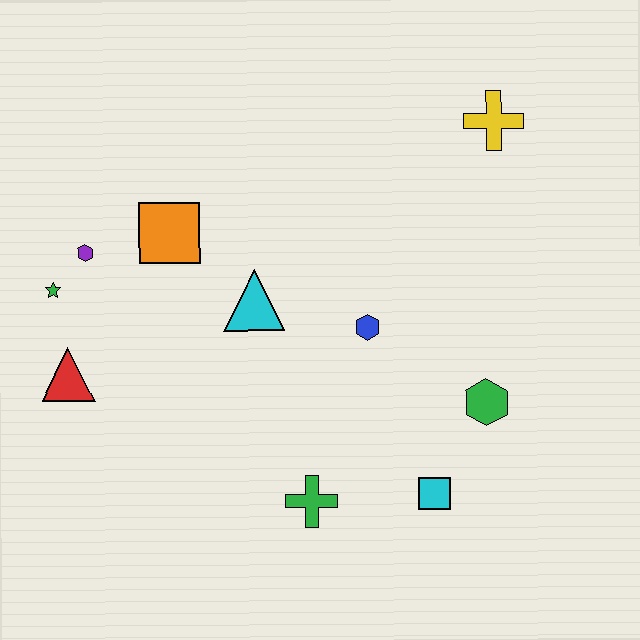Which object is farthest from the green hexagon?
The green star is farthest from the green hexagon.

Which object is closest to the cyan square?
The green hexagon is closest to the cyan square.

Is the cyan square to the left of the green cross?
No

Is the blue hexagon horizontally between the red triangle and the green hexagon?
Yes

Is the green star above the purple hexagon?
No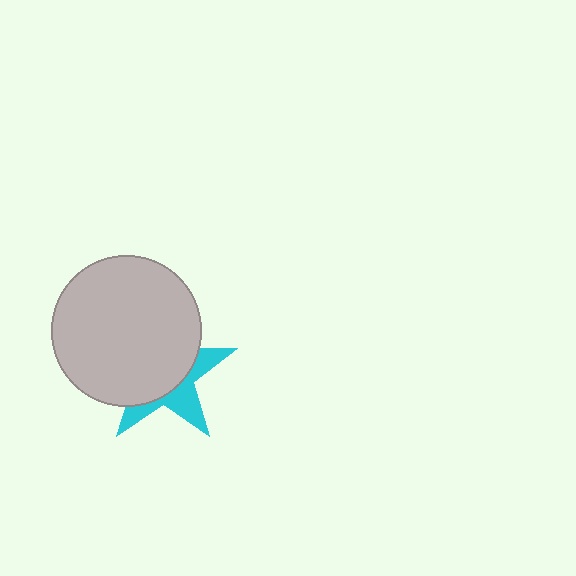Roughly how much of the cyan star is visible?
A small part of it is visible (roughly 36%).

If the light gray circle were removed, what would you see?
You would see the complete cyan star.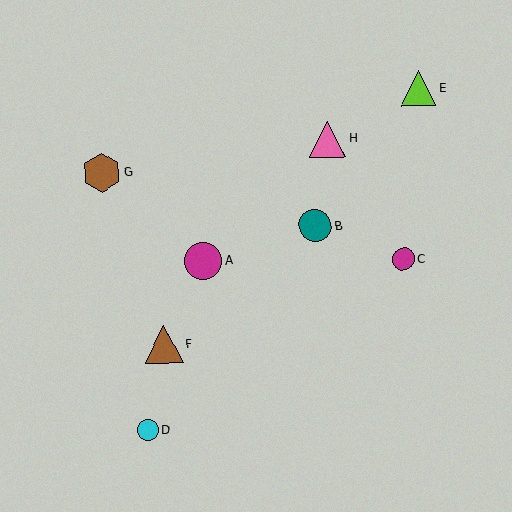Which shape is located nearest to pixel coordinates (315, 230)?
The teal circle (labeled B) at (315, 226) is nearest to that location.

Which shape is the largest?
The brown triangle (labeled F) is the largest.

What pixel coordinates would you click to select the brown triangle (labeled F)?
Click at (164, 344) to select the brown triangle F.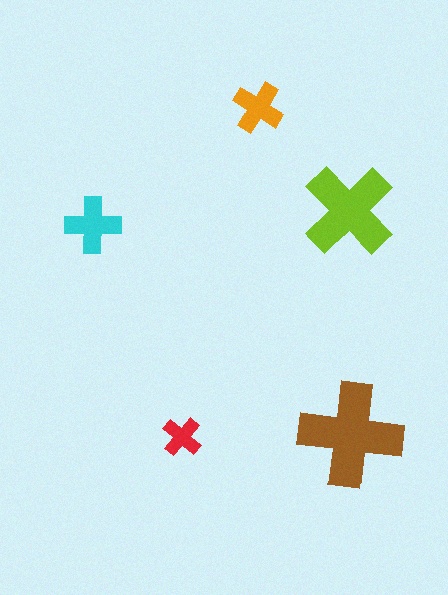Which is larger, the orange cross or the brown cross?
The brown one.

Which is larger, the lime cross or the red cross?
The lime one.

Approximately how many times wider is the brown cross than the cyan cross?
About 2 times wider.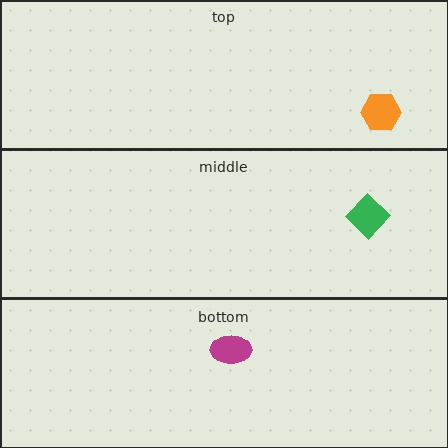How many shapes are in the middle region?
1.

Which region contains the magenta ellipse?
The bottom region.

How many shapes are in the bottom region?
1.